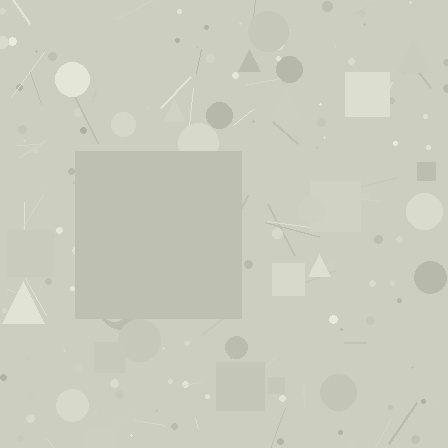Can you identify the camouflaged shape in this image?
The camouflaged shape is a square.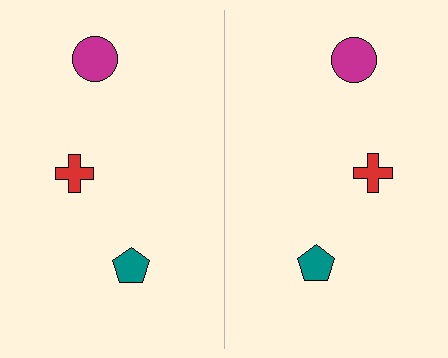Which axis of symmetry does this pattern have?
The pattern has a vertical axis of symmetry running through the center of the image.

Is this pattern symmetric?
Yes, this pattern has bilateral (reflection) symmetry.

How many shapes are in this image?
There are 6 shapes in this image.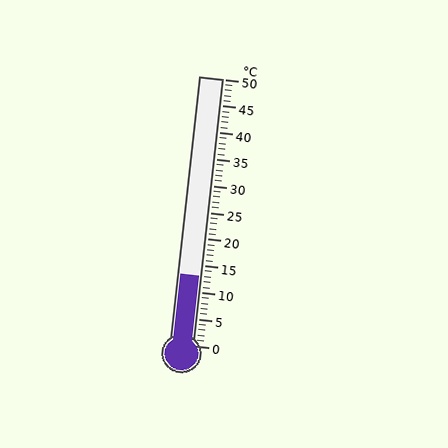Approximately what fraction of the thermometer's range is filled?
The thermometer is filled to approximately 25% of its range.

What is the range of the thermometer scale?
The thermometer scale ranges from 0°C to 50°C.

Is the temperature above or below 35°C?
The temperature is below 35°C.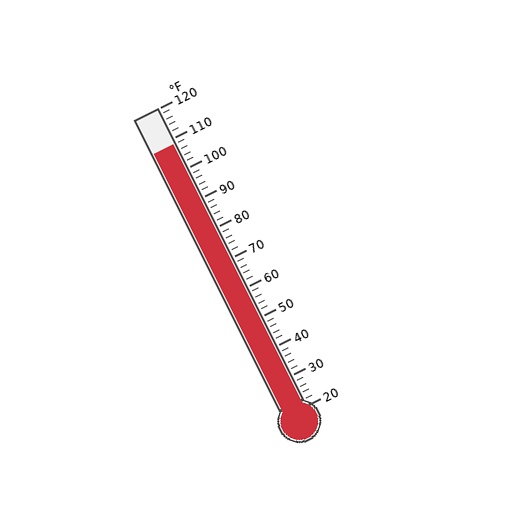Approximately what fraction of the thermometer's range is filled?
The thermometer is filled to approximately 90% of its range.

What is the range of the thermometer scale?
The thermometer scale ranges from 20°F to 120°F.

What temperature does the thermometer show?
The thermometer shows approximately 108°F.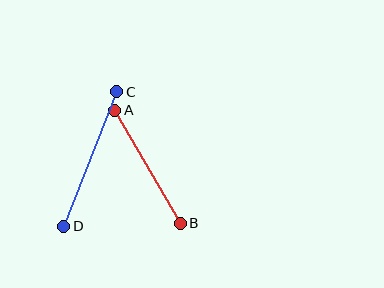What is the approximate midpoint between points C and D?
The midpoint is at approximately (90, 159) pixels.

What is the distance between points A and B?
The distance is approximately 131 pixels.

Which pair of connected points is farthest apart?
Points C and D are farthest apart.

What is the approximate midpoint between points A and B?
The midpoint is at approximately (148, 167) pixels.